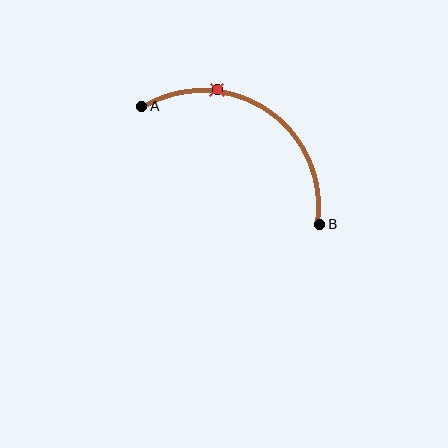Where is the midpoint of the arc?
The arc midpoint is the point on the curve farthest from the straight line joining A and B. It sits above that line.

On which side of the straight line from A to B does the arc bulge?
The arc bulges above the straight line connecting A and B.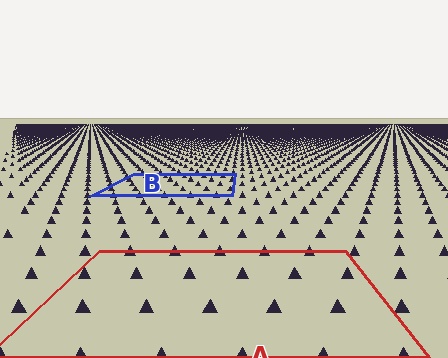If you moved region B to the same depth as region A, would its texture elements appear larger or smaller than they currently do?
They would appear larger. At a closer depth, the same texture elements are projected at a bigger on-screen size.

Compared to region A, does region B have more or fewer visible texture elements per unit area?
Region B has more texture elements per unit area — they are packed more densely because it is farther away.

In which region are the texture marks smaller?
The texture marks are smaller in region B, because it is farther away.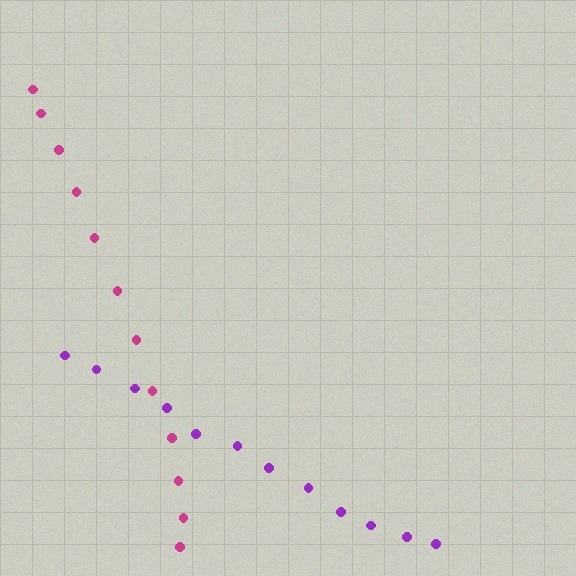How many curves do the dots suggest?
There are 2 distinct paths.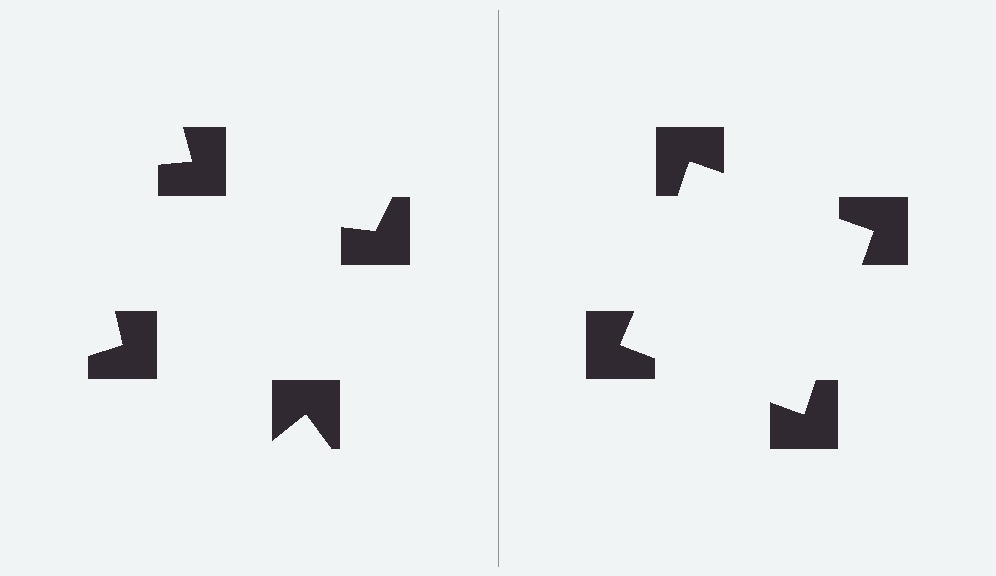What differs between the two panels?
The notched squares are positioned identically on both sides; only the wedge orientations differ. On the right they align to a square; on the left they are misaligned.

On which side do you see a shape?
An illusory square appears on the right side. On the left side the wedge cuts are rotated, so no coherent shape forms.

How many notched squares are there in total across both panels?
8 — 4 on each side.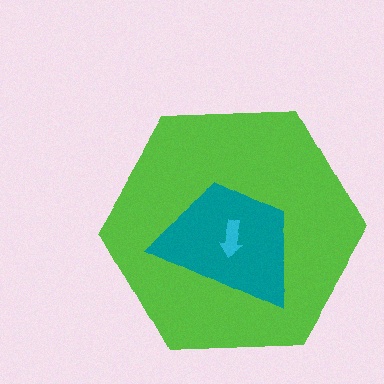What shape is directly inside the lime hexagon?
The teal trapezoid.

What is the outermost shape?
The lime hexagon.